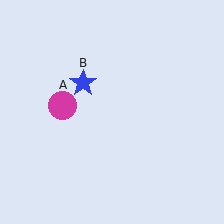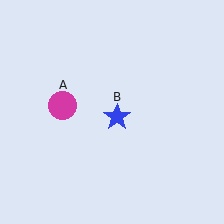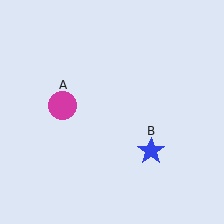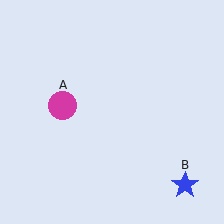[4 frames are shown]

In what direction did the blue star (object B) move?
The blue star (object B) moved down and to the right.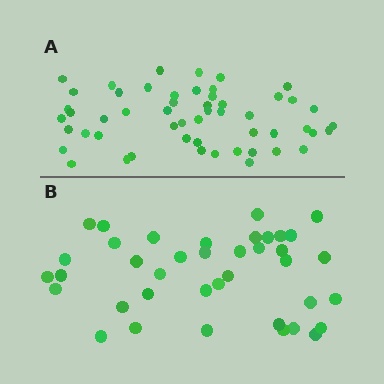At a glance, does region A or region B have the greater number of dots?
Region A (the top region) has more dots.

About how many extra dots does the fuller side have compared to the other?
Region A has approximately 15 more dots than region B.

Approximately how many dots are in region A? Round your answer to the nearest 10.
About 50 dots. (The exact count is 53, which rounds to 50.)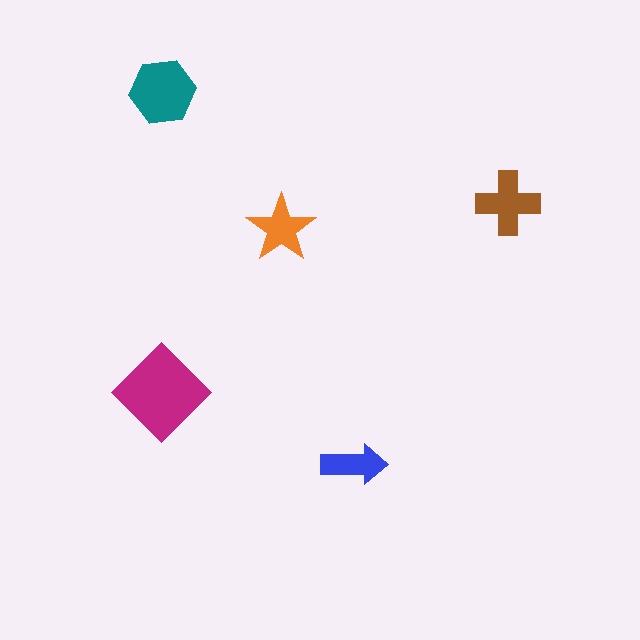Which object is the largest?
The magenta diamond.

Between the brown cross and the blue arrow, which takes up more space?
The brown cross.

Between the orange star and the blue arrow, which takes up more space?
The orange star.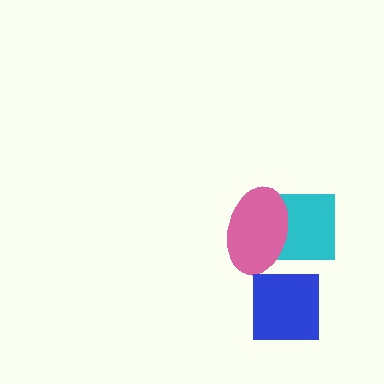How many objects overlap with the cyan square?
1 object overlaps with the cyan square.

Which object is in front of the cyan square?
The pink ellipse is in front of the cyan square.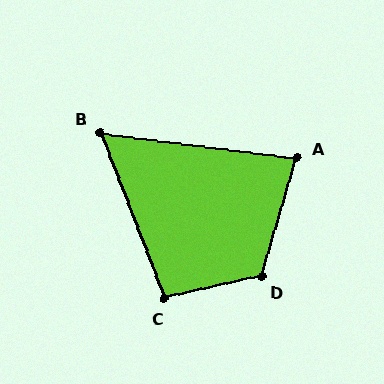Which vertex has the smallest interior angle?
B, at approximately 62 degrees.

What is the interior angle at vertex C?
Approximately 99 degrees (obtuse).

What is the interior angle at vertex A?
Approximately 81 degrees (acute).